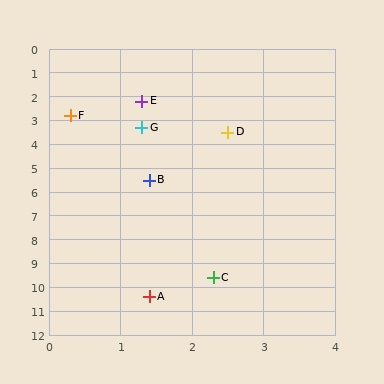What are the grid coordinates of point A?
Point A is at approximately (1.4, 10.4).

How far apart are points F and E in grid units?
Points F and E are about 1.2 grid units apart.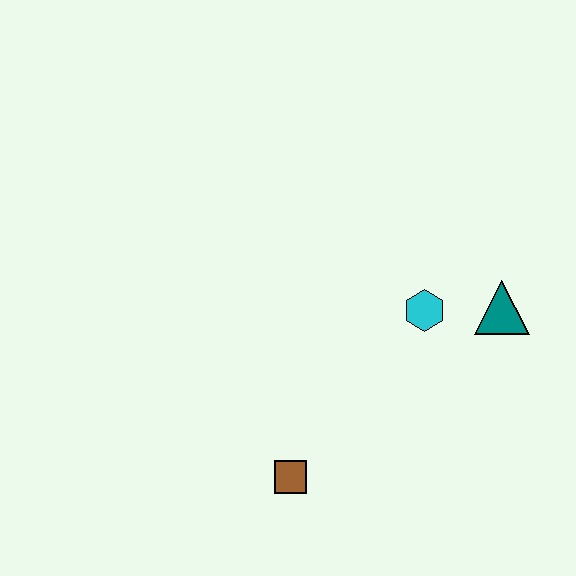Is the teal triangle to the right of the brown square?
Yes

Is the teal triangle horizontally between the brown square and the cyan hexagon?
No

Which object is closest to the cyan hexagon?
The teal triangle is closest to the cyan hexagon.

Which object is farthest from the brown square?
The teal triangle is farthest from the brown square.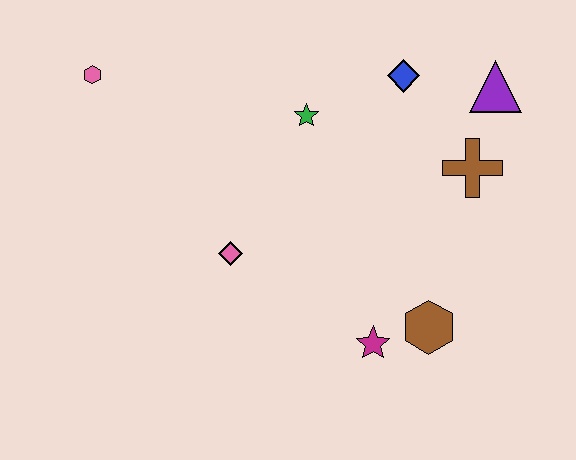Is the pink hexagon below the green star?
No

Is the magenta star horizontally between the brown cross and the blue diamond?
No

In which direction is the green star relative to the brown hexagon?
The green star is above the brown hexagon.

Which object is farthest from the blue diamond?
The pink hexagon is farthest from the blue diamond.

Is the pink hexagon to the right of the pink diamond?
No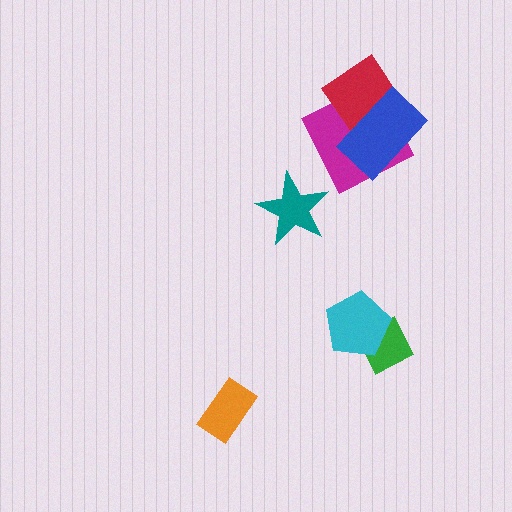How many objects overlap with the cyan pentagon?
1 object overlaps with the cyan pentagon.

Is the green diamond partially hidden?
Yes, it is partially covered by another shape.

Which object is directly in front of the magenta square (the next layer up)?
The red diamond is directly in front of the magenta square.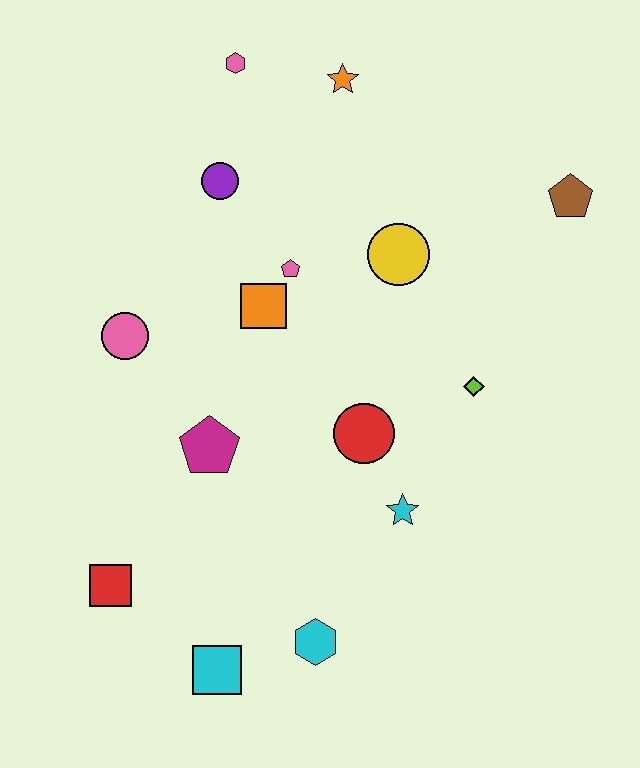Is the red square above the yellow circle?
No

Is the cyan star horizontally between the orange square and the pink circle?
No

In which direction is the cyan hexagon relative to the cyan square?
The cyan hexagon is to the right of the cyan square.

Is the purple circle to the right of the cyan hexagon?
No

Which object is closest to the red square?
The cyan square is closest to the red square.